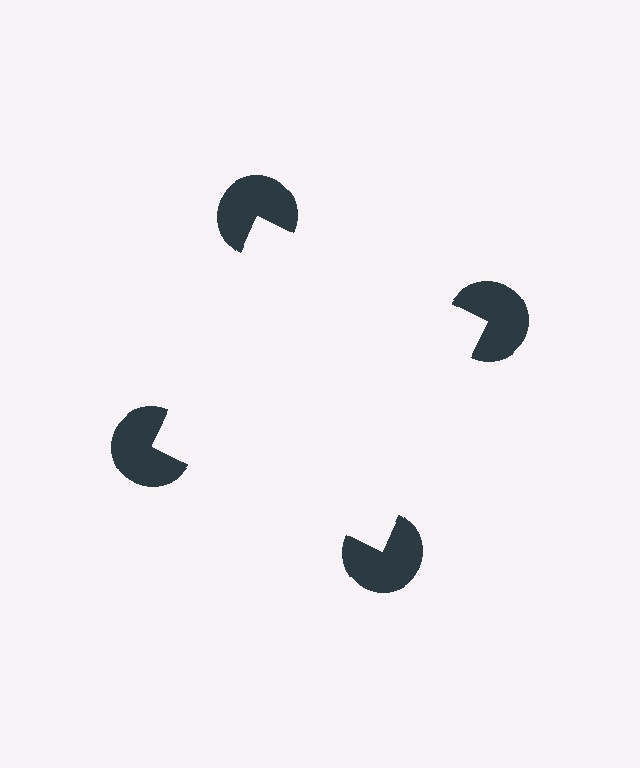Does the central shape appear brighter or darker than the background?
It typically appears slightly brighter than the background, even though no actual brightness change is drawn.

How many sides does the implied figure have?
4 sides.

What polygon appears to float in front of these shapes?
An illusory square — its edges are inferred from the aligned wedge cuts in the pac-man discs, not physically drawn.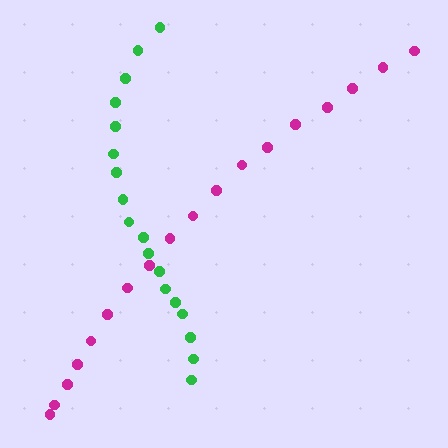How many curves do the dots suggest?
There are 2 distinct paths.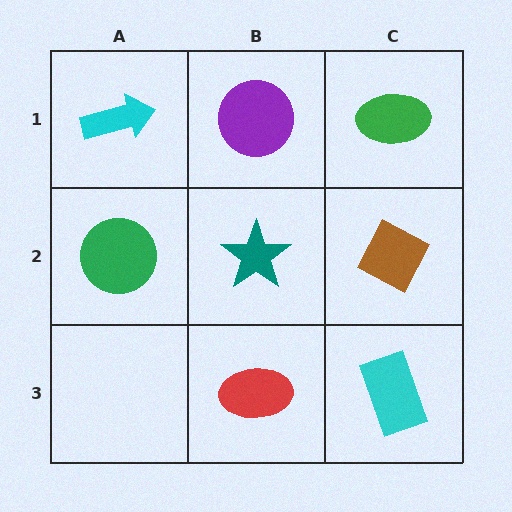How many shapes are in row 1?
3 shapes.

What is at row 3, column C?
A cyan rectangle.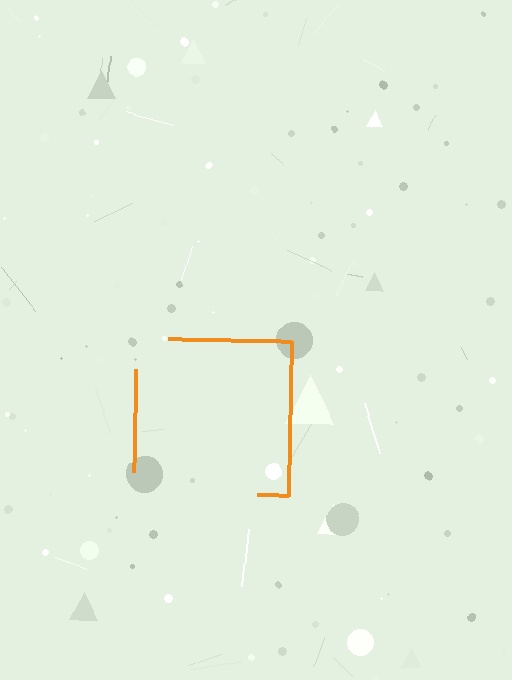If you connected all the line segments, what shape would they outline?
They would outline a square.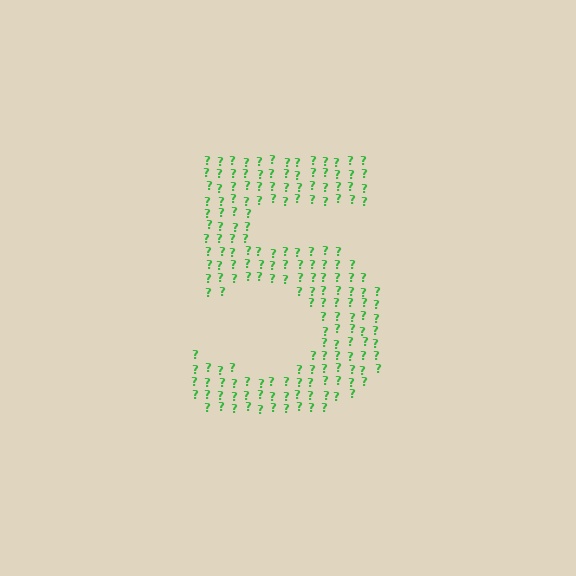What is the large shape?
The large shape is the digit 5.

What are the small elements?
The small elements are question marks.